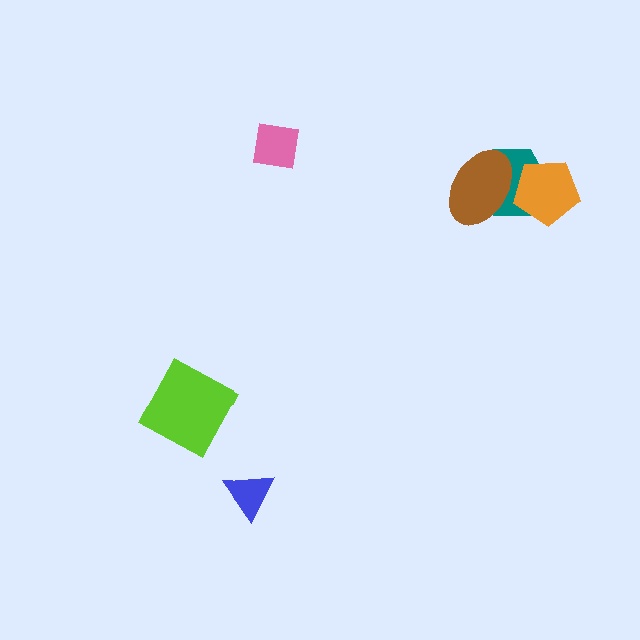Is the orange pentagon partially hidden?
Yes, it is partially covered by another shape.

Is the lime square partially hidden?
No, no other shape covers it.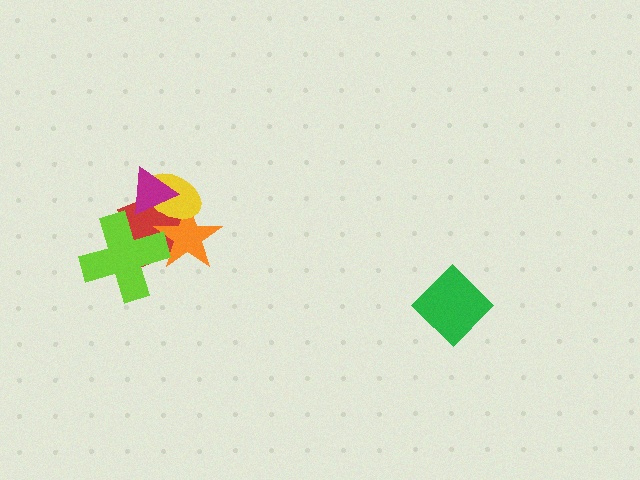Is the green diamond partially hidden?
No, no other shape covers it.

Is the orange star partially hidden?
Yes, it is partially covered by another shape.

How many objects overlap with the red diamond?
4 objects overlap with the red diamond.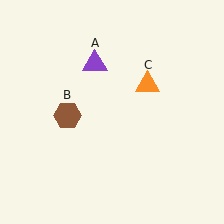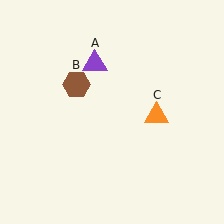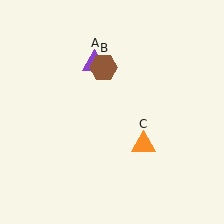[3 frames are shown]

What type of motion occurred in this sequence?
The brown hexagon (object B), orange triangle (object C) rotated clockwise around the center of the scene.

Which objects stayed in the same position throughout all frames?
Purple triangle (object A) remained stationary.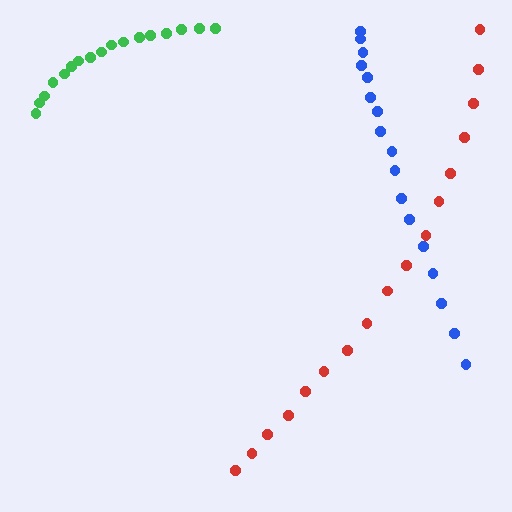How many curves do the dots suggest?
There are 3 distinct paths.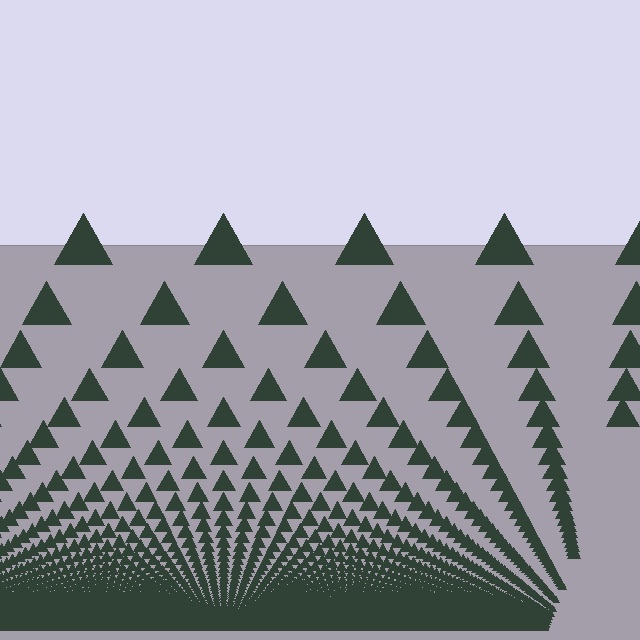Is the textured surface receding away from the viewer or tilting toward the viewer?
The surface appears to tilt toward the viewer. Texture elements get larger and sparser toward the top.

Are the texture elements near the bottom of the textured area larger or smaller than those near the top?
Smaller. The gradient is inverted — elements near the bottom are smaller and denser.